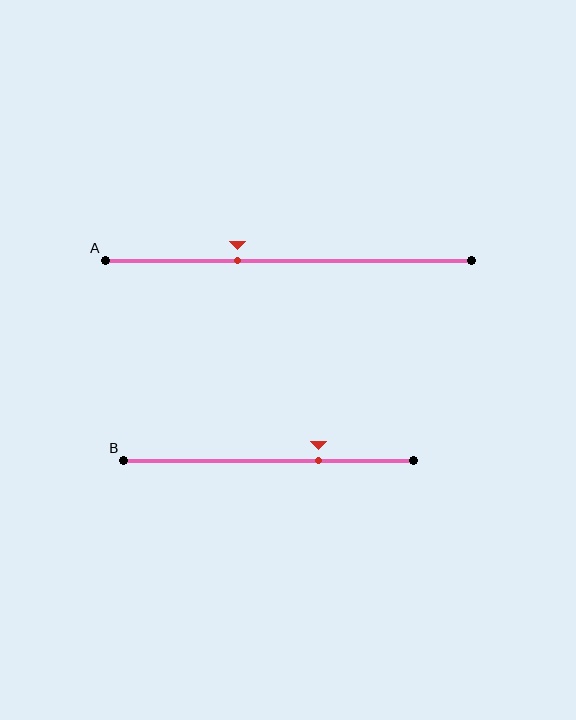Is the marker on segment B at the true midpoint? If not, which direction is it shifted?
No, the marker on segment B is shifted to the right by about 17% of the segment length.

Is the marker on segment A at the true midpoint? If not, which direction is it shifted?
No, the marker on segment A is shifted to the left by about 14% of the segment length.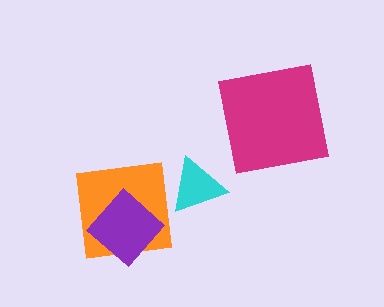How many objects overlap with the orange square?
1 object overlaps with the orange square.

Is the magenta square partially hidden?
No, no other shape covers it.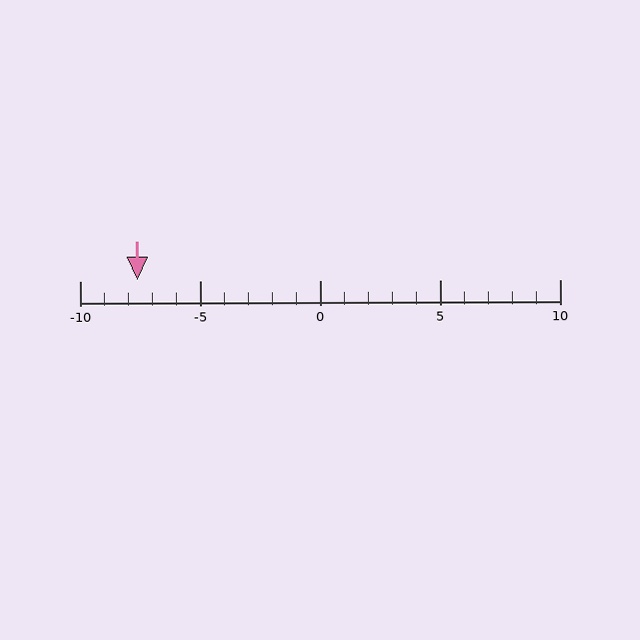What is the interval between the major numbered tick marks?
The major tick marks are spaced 5 units apart.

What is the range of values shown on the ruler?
The ruler shows values from -10 to 10.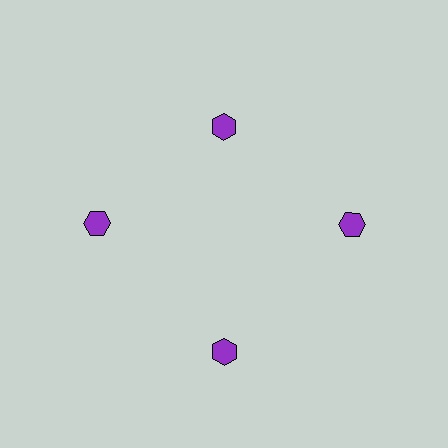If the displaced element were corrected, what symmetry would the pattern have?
It would have 4-fold rotational symmetry — the pattern would map onto itself every 90 degrees.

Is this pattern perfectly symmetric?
No. The 4 purple hexagons are arranged in a ring, but one element near the 12 o'clock position is pulled inward toward the center, breaking the 4-fold rotational symmetry.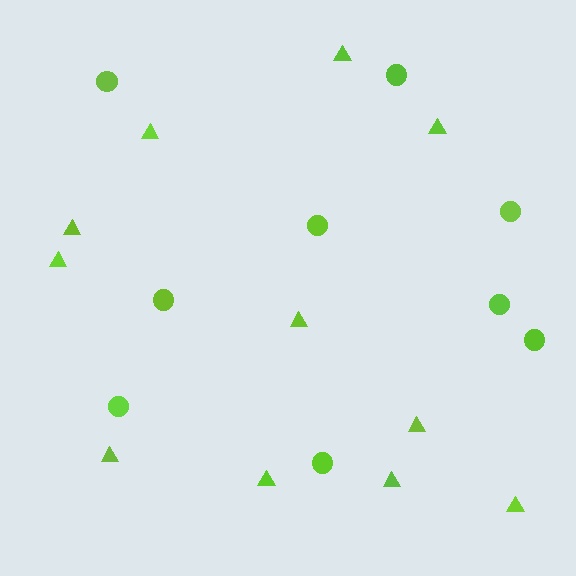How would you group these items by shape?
There are 2 groups: one group of triangles (11) and one group of circles (9).